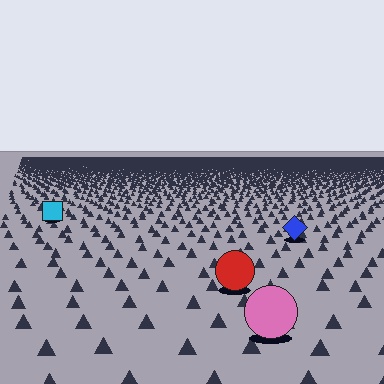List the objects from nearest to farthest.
From nearest to farthest: the pink circle, the red circle, the blue diamond, the cyan square.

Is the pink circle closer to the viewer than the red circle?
Yes. The pink circle is closer — you can tell from the texture gradient: the ground texture is coarser near it.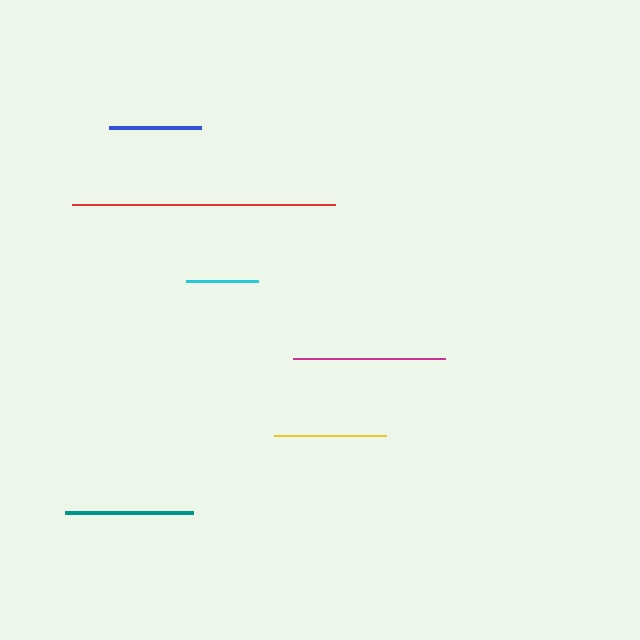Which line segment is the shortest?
The cyan line is the shortest at approximately 71 pixels.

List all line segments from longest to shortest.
From longest to shortest: red, magenta, teal, yellow, blue, cyan.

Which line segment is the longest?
The red line is the longest at approximately 263 pixels.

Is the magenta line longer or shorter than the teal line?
The magenta line is longer than the teal line.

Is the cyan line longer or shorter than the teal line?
The teal line is longer than the cyan line.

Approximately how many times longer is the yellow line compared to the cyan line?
The yellow line is approximately 1.6 times the length of the cyan line.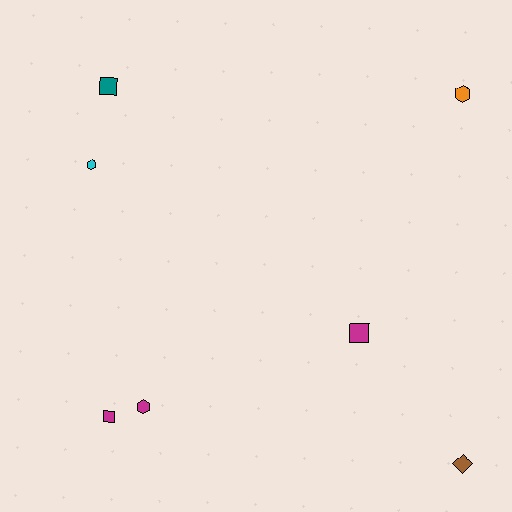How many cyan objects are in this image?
There is 1 cyan object.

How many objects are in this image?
There are 7 objects.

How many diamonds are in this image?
There is 1 diamond.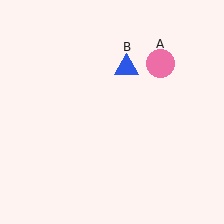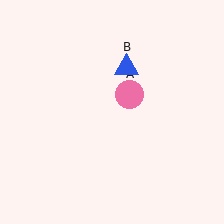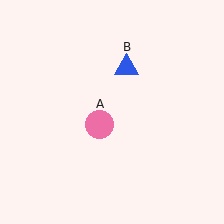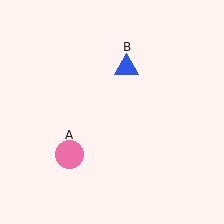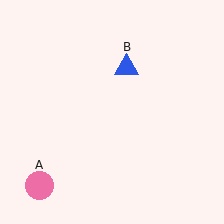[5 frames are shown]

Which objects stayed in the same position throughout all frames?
Blue triangle (object B) remained stationary.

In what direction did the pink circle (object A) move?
The pink circle (object A) moved down and to the left.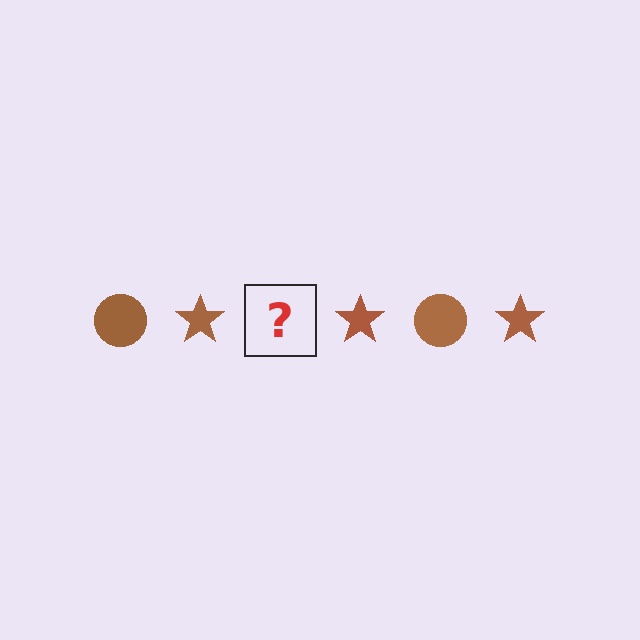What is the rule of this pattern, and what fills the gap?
The rule is that the pattern cycles through circle, star shapes in brown. The gap should be filled with a brown circle.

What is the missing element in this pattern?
The missing element is a brown circle.